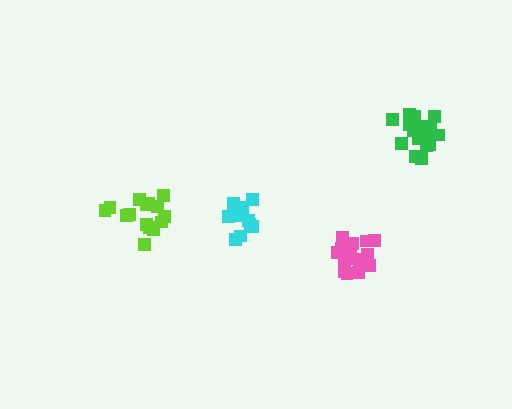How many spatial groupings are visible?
There are 4 spatial groupings.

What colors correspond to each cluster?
The clusters are colored: cyan, pink, lime, green.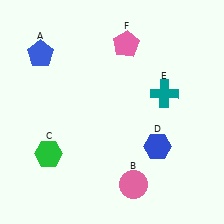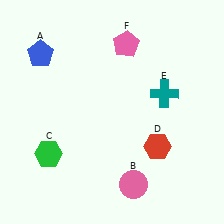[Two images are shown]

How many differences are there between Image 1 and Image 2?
There is 1 difference between the two images.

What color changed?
The hexagon (D) changed from blue in Image 1 to red in Image 2.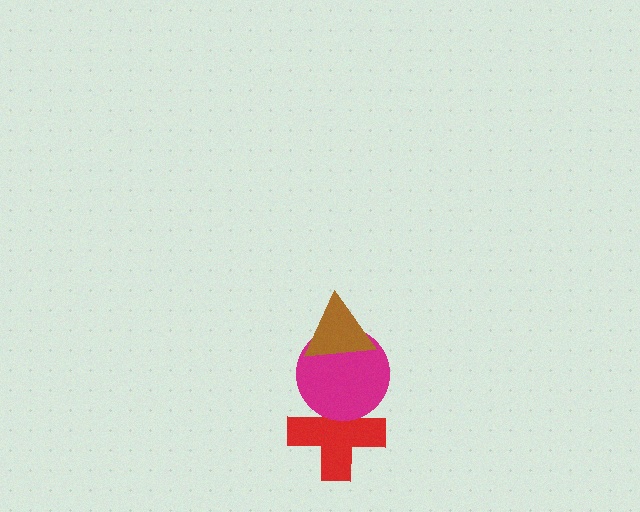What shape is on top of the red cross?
The magenta circle is on top of the red cross.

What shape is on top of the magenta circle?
The brown triangle is on top of the magenta circle.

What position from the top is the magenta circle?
The magenta circle is 2nd from the top.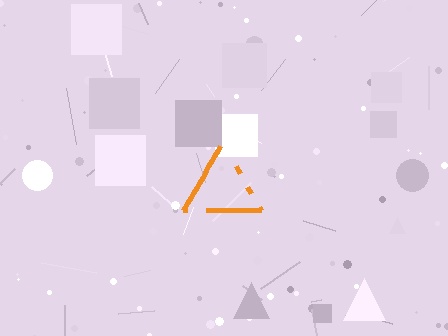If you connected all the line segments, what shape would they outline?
They would outline a triangle.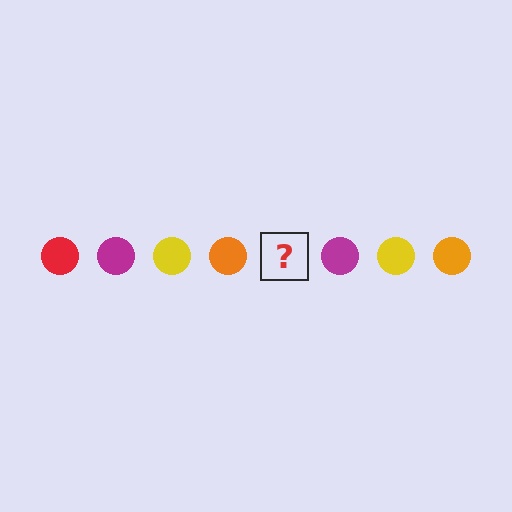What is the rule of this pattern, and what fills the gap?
The rule is that the pattern cycles through red, magenta, yellow, orange circles. The gap should be filled with a red circle.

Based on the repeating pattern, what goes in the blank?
The blank should be a red circle.